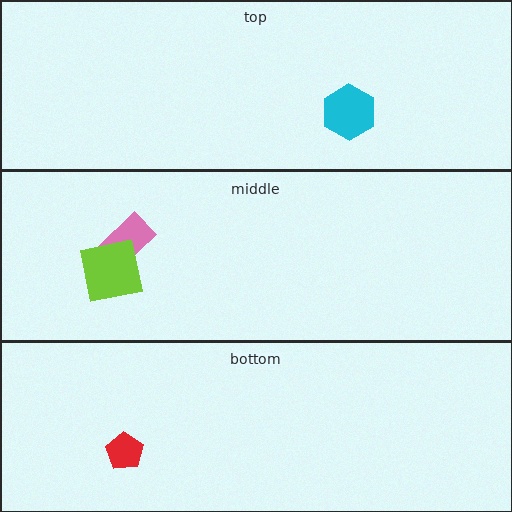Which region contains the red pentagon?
The bottom region.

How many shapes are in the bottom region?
1.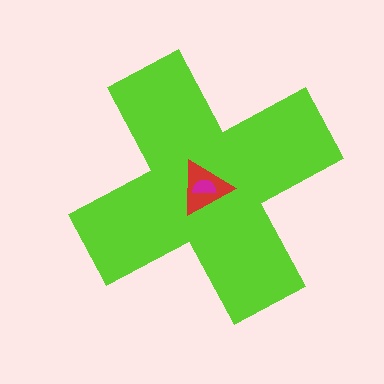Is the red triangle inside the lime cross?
Yes.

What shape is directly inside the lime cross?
The red triangle.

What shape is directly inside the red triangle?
The magenta semicircle.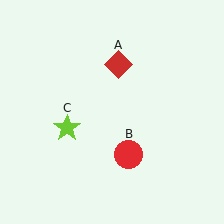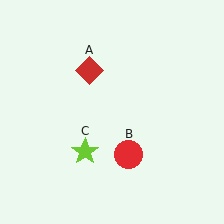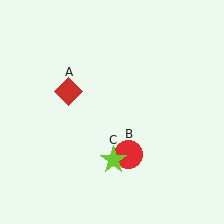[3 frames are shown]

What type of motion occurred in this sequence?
The red diamond (object A), lime star (object C) rotated counterclockwise around the center of the scene.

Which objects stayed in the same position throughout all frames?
Red circle (object B) remained stationary.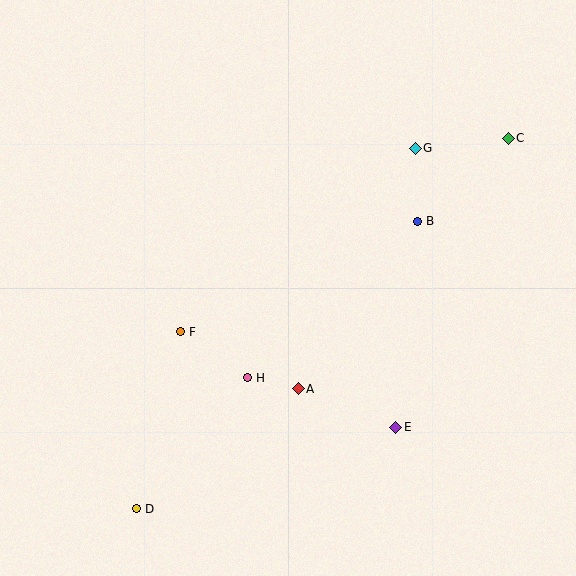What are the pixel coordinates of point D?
Point D is at (137, 509).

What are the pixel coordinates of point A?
Point A is at (298, 389).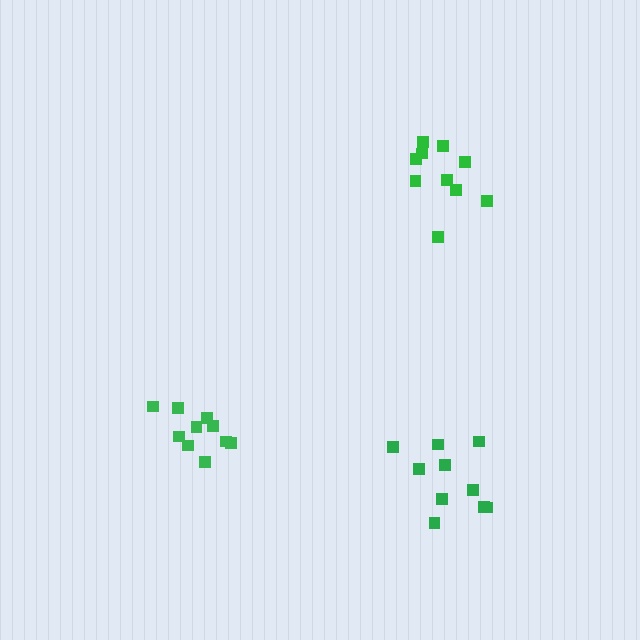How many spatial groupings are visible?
There are 3 spatial groupings.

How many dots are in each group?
Group 1: 10 dots, Group 2: 10 dots, Group 3: 10 dots (30 total).